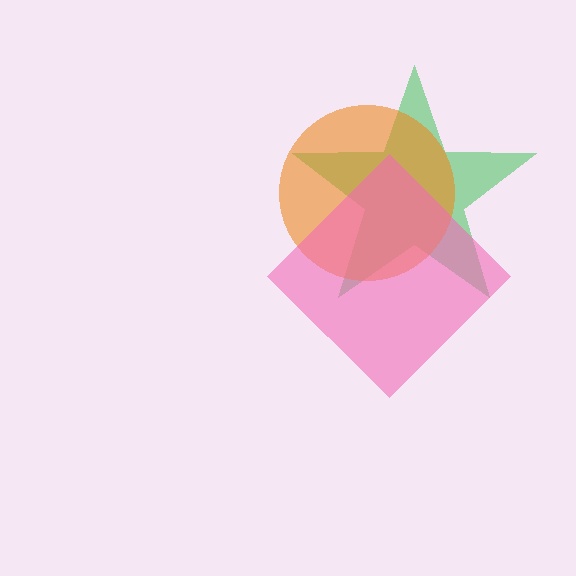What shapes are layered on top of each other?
The layered shapes are: a green star, an orange circle, a pink diamond.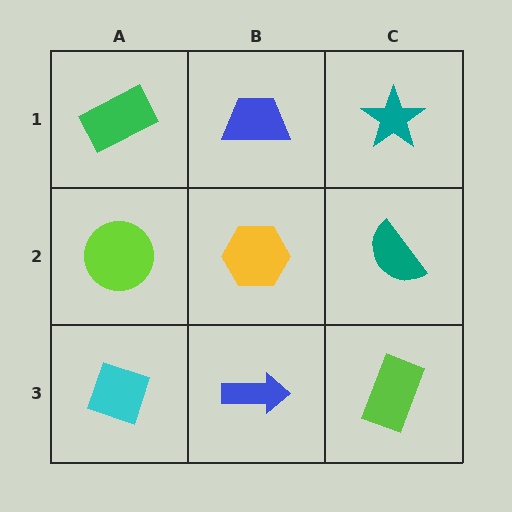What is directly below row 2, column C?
A lime rectangle.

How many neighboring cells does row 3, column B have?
3.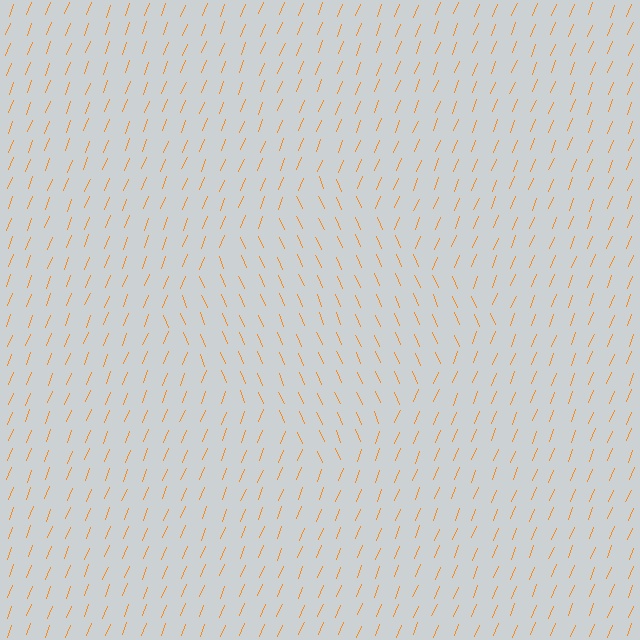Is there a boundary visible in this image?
Yes, there is a texture boundary formed by a change in line orientation.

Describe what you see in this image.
The image is filled with small orange line segments. A diamond region in the image has lines oriented differently from the surrounding lines, creating a visible texture boundary.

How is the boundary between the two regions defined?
The boundary is defined purely by a change in line orientation (approximately 45 degrees difference). All lines are the same color and thickness.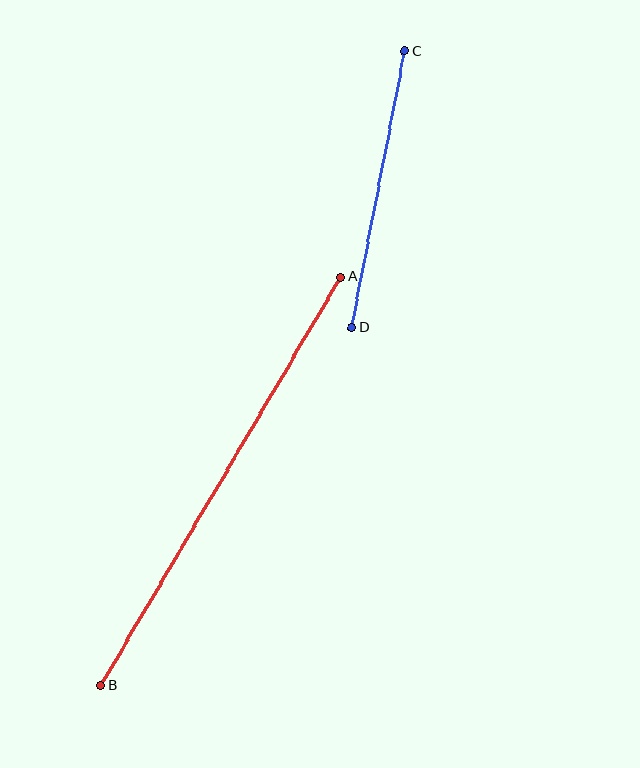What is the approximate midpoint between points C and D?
The midpoint is at approximately (378, 189) pixels.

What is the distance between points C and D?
The distance is approximately 282 pixels.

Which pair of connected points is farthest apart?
Points A and B are farthest apart.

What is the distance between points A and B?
The distance is approximately 474 pixels.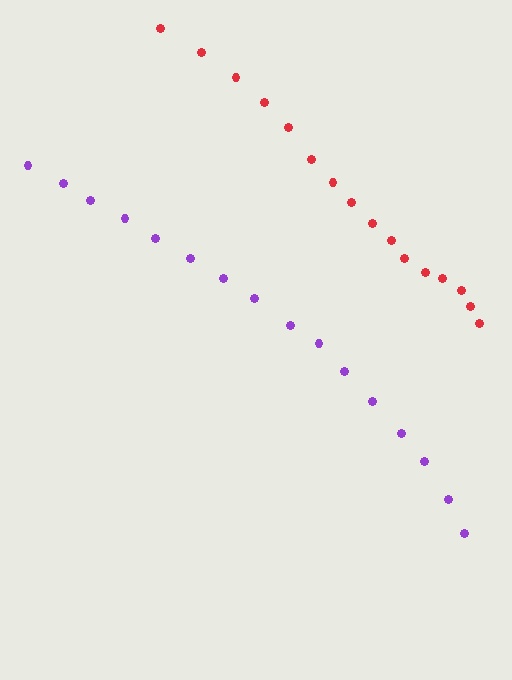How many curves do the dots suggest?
There are 2 distinct paths.